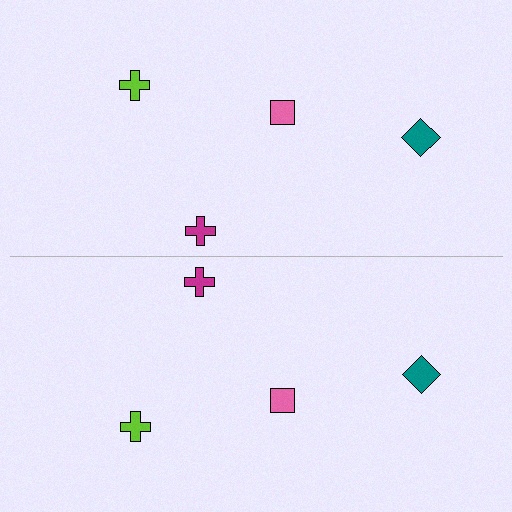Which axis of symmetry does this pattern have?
The pattern has a horizontal axis of symmetry running through the center of the image.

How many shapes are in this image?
There are 8 shapes in this image.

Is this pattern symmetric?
Yes, this pattern has bilateral (reflection) symmetry.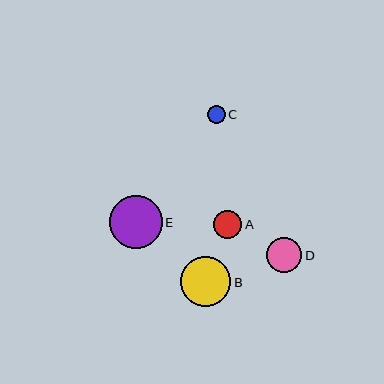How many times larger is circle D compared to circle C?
Circle D is approximately 2.0 times the size of circle C.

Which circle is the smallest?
Circle C is the smallest with a size of approximately 17 pixels.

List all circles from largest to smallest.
From largest to smallest: E, B, D, A, C.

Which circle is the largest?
Circle E is the largest with a size of approximately 53 pixels.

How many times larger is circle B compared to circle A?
Circle B is approximately 1.8 times the size of circle A.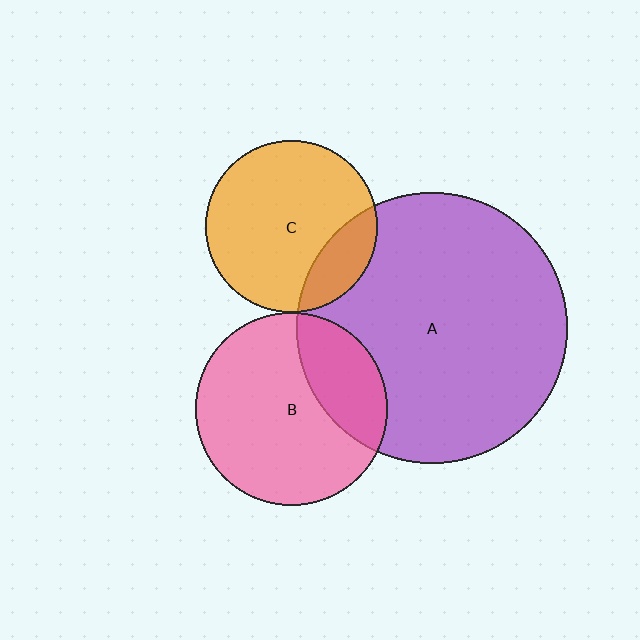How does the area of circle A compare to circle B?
Approximately 2.0 times.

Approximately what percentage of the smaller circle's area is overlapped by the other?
Approximately 20%.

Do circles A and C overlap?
Yes.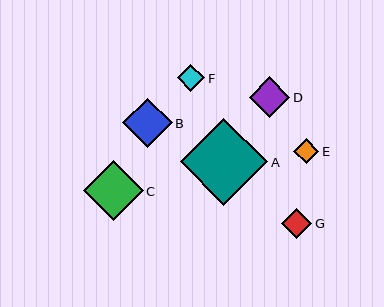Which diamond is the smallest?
Diamond E is the smallest with a size of approximately 25 pixels.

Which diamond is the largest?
Diamond A is the largest with a size of approximately 87 pixels.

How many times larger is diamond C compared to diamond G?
Diamond C is approximately 2.0 times the size of diamond G.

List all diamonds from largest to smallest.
From largest to smallest: A, C, B, D, G, F, E.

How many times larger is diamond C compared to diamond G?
Diamond C is approximately 2.0 times the size of diamond G.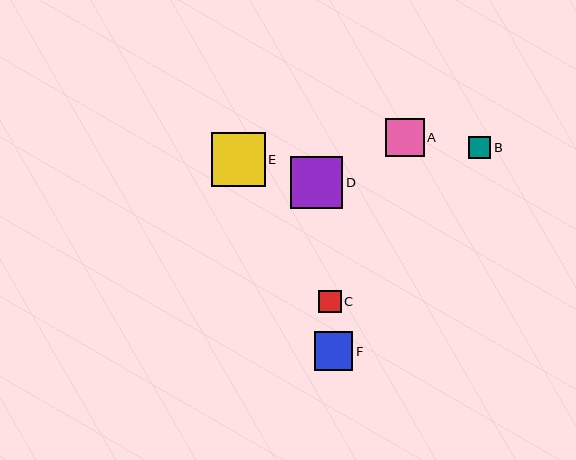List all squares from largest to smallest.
From largest to smallest: E, D, F, A, C, B.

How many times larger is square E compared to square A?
Square E is approximately 1.4 times the size of square A.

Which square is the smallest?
Square B is the smallest with a size of approximately 22 pixels.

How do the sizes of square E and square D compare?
Square E and square D are approximately the same size.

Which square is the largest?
Square E is the largest with a size of approximately 54 pixels.